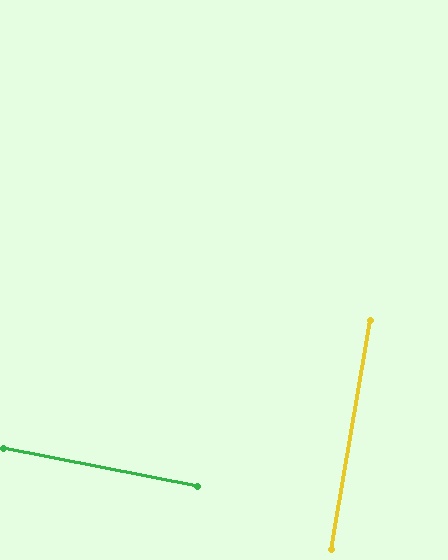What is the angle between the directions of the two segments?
Approximately 88 degrees.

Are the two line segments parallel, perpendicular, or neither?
Perpendicular — they meet at approximately 88°.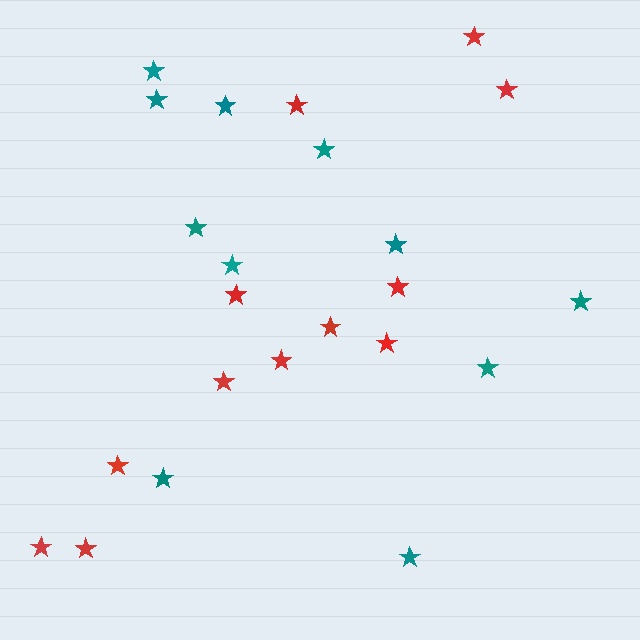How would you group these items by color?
There are 2 groups: one group of teal stars (11) and one group of red stars (12).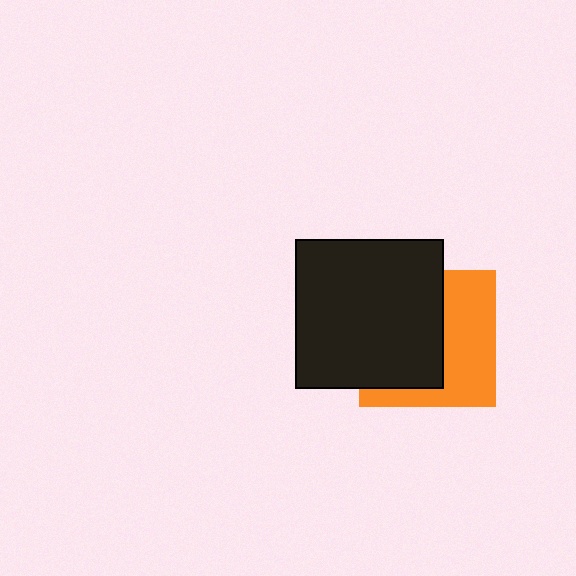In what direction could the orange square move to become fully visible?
The orange square could move right. That would shift it out from behind the black square entirely.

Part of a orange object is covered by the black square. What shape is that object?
It is a square.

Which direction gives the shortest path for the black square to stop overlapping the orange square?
Moving left gives the shortest separation.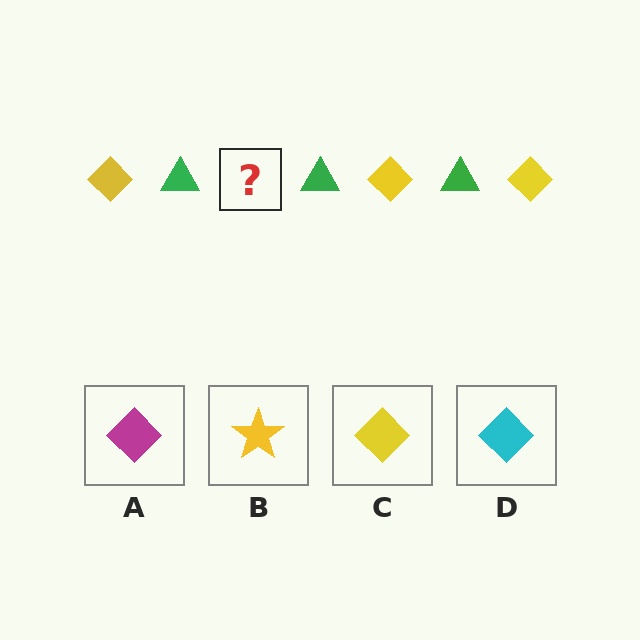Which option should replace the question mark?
Option C.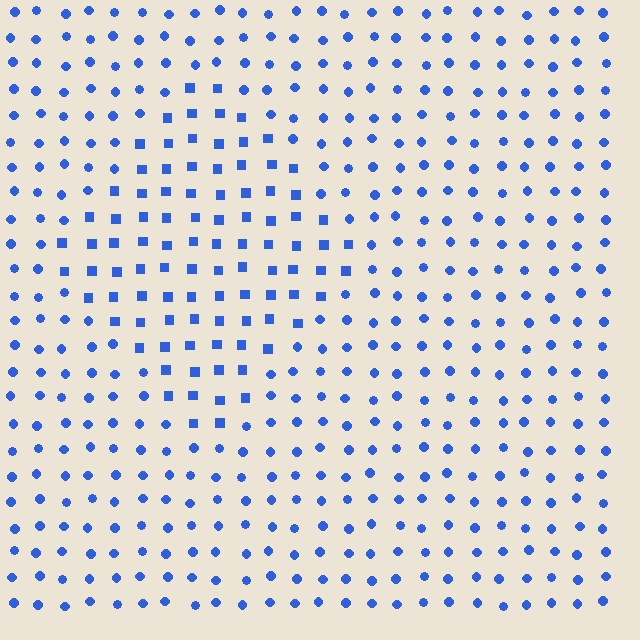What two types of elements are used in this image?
The image uses squares inside the diamond region and circles outside it.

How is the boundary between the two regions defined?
The boundary is defined by a change in element shape: squares inside vs. circles outside. All elements share the same color and spacing.